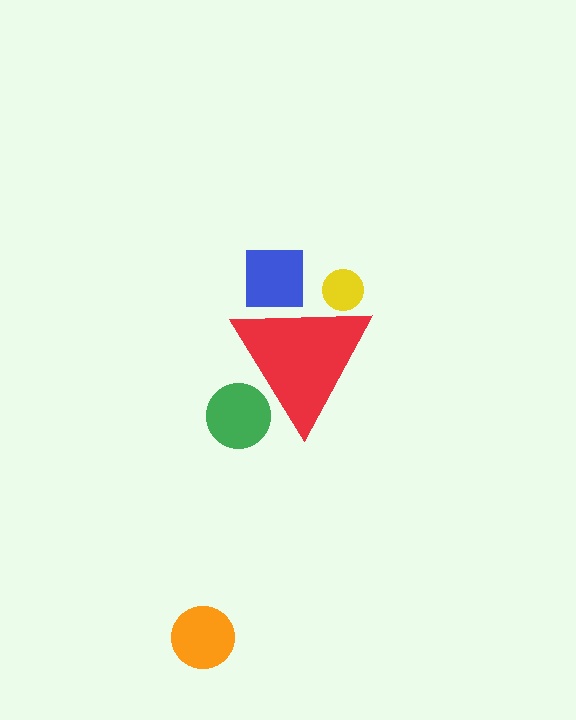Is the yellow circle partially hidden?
Yes, the yellow circle is partially hidden behind the red triangle.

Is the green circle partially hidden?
Yes, the green circle is partially hidden behind the red triangle.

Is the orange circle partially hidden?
No, the orange circle is fully visible.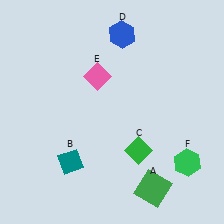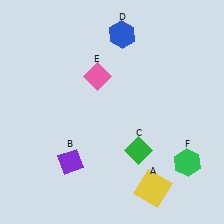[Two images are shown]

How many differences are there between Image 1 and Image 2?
There are 2 differences between the two images.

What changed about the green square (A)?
In Image 1, A is green. In Image 2, it changed to yellow.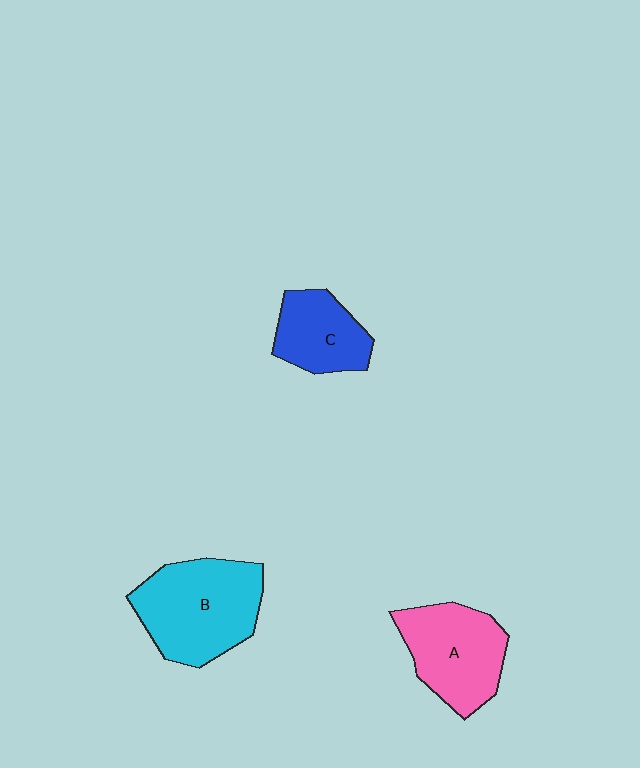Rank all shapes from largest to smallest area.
From largest to smallest: B (cyan), A (pink), C (blue).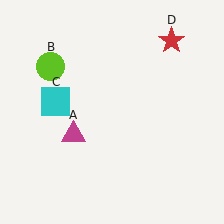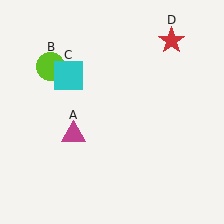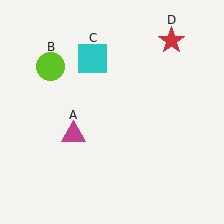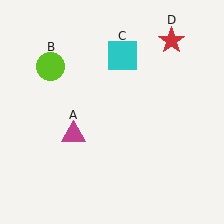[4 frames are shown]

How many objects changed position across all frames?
1 object changed position: cyan square (object C).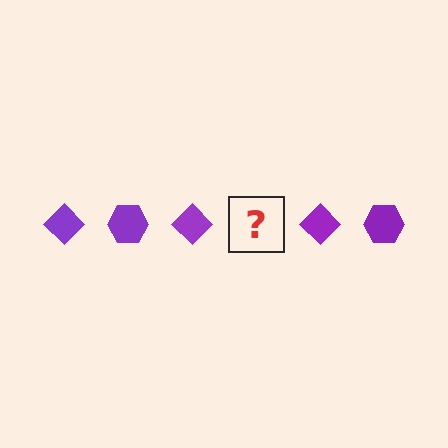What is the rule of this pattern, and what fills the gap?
The rule is that the pattern cycles through diamond, hexagon shapes in purple. The gap should be filled with a purple hexagon.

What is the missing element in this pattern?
The missing element is a purple hexagon.